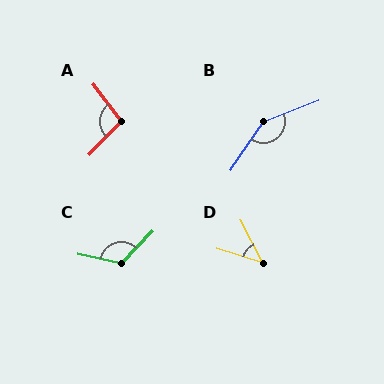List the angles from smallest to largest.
D (46°), A (98°), C (121°), B (145°).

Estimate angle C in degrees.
Approximately 121 degrees.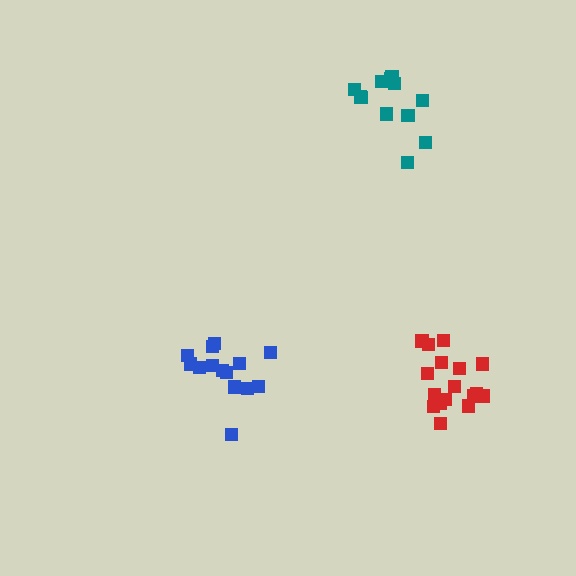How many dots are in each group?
Group 1: 12 dots, Group 2: 17 dots, Group 3: 14 dots (43 total).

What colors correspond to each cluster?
The clusters are colored: teal, red, blue.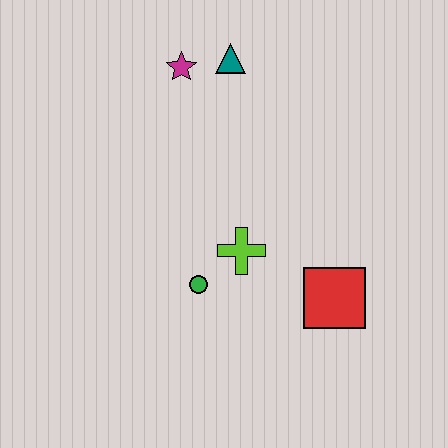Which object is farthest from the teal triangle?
The red square is farthest from the teal triangle.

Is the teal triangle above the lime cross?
Yes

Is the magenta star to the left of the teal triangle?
Yes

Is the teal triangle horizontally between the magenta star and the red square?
Yes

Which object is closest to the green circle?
The lime cross is closest to the green circle.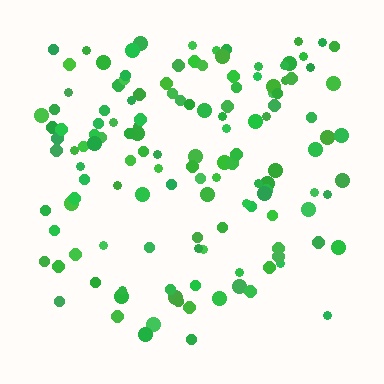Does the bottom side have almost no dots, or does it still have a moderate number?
Still a moderate number, just noticeably fewer than the top.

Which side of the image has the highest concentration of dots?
The top.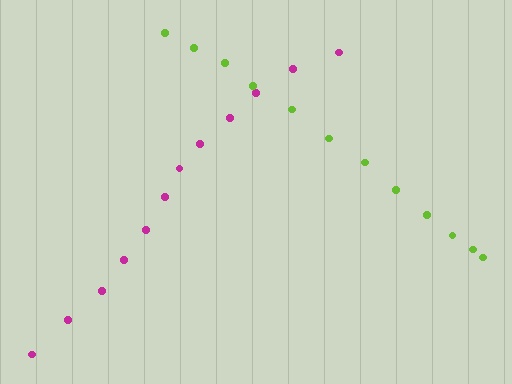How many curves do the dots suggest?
There are 2 distinct paths.